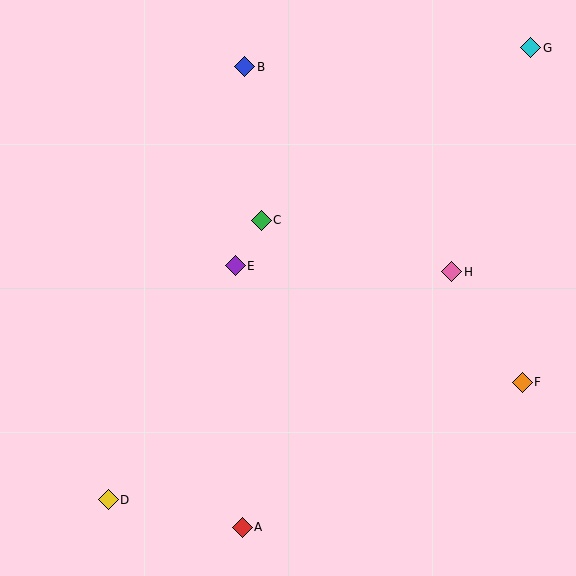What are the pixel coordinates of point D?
Point D is at (108, 500).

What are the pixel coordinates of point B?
Point B is at (245, 67).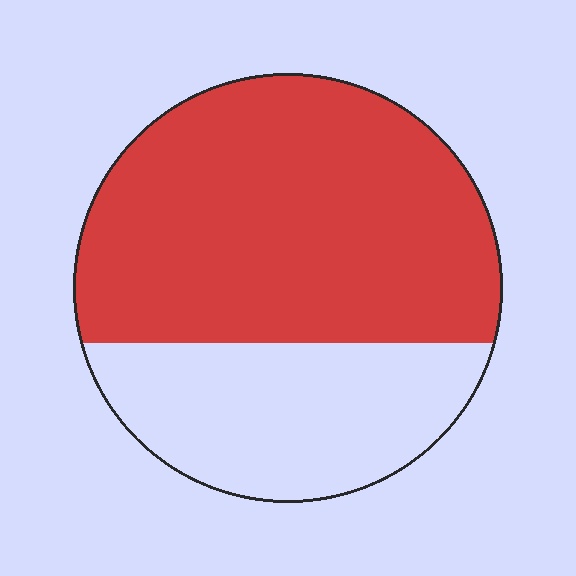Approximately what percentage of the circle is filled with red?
Approximately 65%.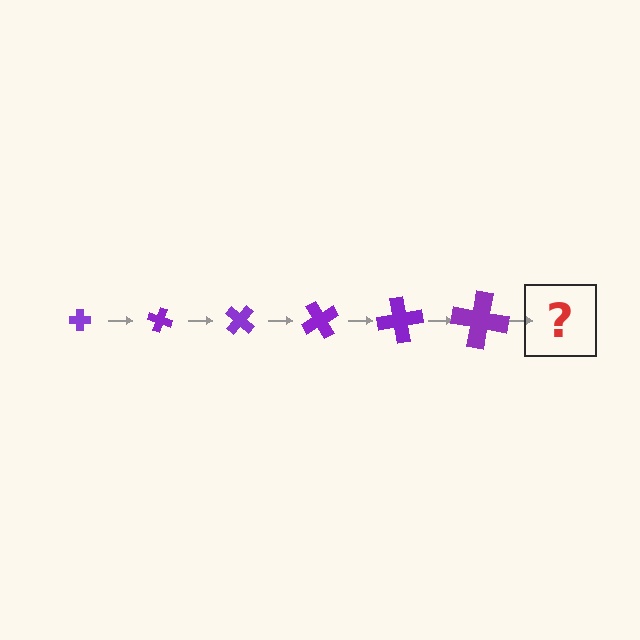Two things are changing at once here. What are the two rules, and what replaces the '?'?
The two rules are that the cross grows larger each step and it rotates 20 degrees each step. The '?' should be a cross, larger than the previous one and rotated 120 degrees from the start.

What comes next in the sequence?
The next element should be a cross, larger than the previous one and rotated 120 degrees from the start.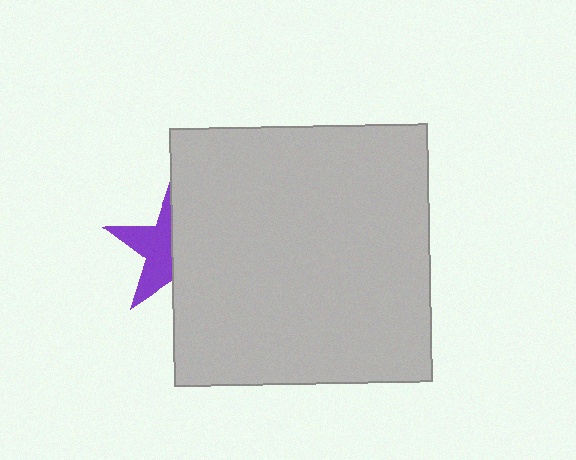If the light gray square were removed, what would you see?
You would see the complete purple star.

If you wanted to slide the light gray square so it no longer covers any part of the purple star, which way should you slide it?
Slide it right — that is the most direct way to separate the two shapes.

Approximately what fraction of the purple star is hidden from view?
Roughly 53% of the purple star is hidden behind the light gray square.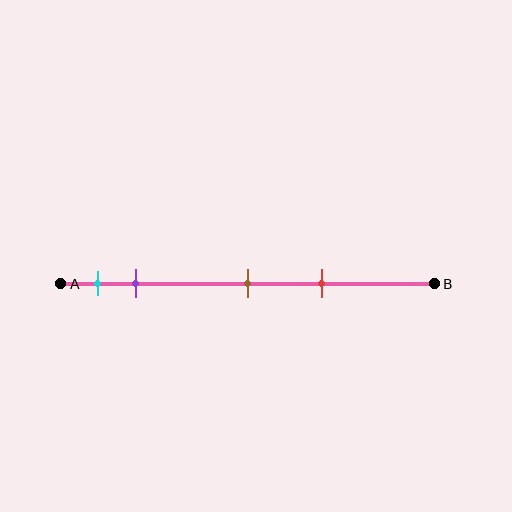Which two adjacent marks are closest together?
The cyan and purple marks are the closest adjacent pair.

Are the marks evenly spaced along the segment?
No, the marks are not evenly spaced.